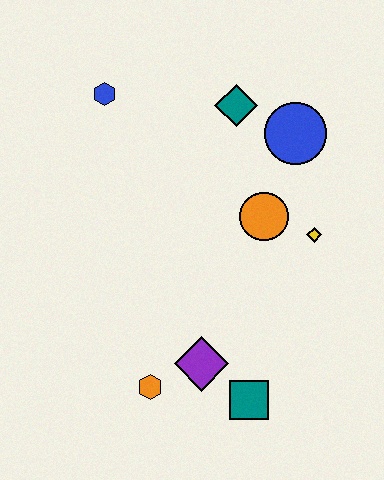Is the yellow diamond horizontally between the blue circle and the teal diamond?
No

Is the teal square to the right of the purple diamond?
Yes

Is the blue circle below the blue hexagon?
Yes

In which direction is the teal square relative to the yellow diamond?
The teal square is below the yellow diamond.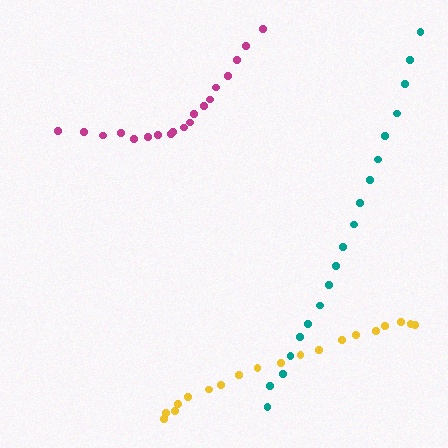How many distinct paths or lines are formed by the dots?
There are 3 distinct paths.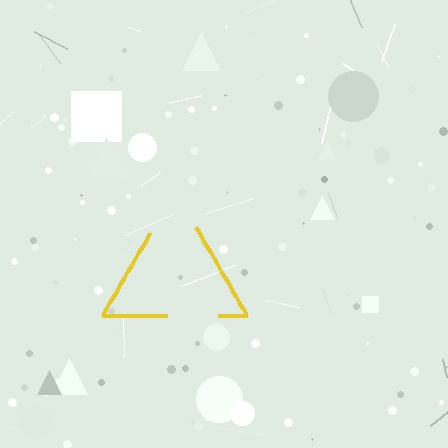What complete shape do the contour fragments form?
The contour fragments form a triangle.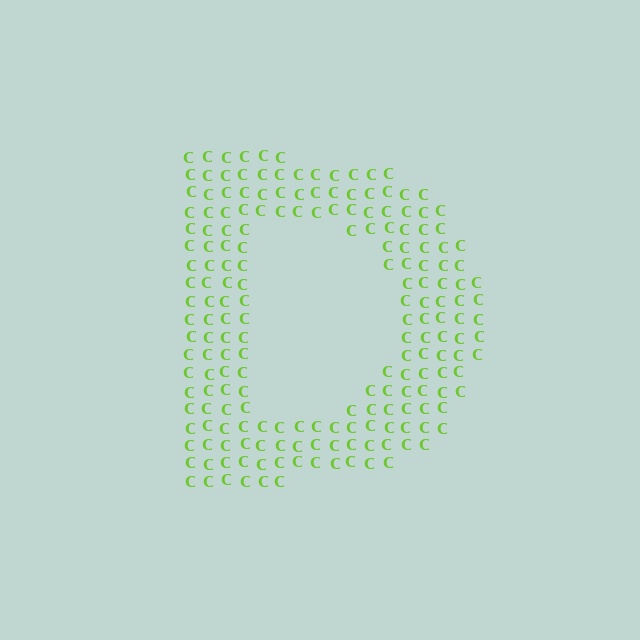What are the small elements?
The small elements are letter C's.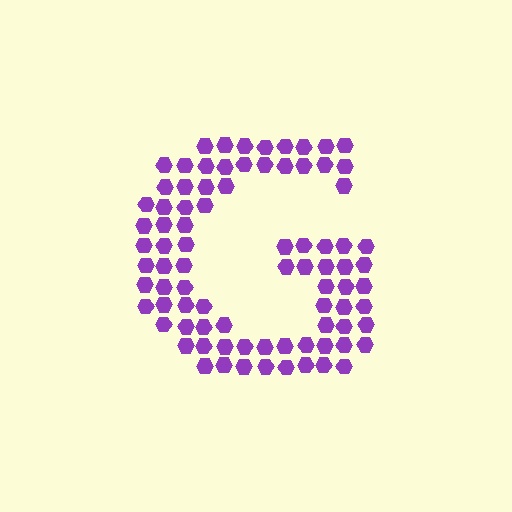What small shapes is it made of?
It is made of small hexagons.